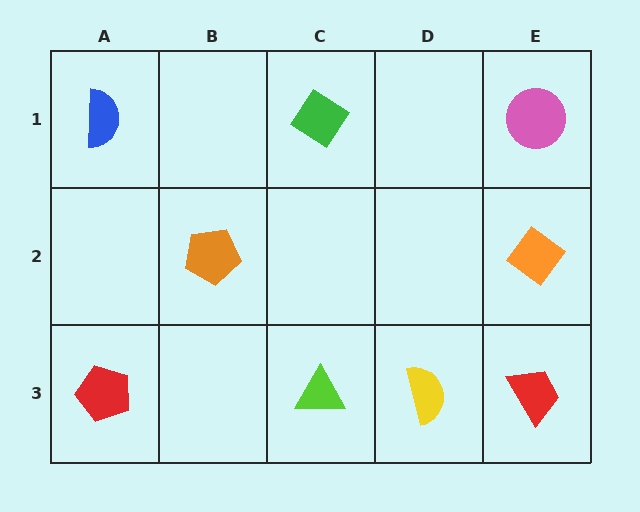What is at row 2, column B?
An orange pentagon.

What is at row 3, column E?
A red trapezoid.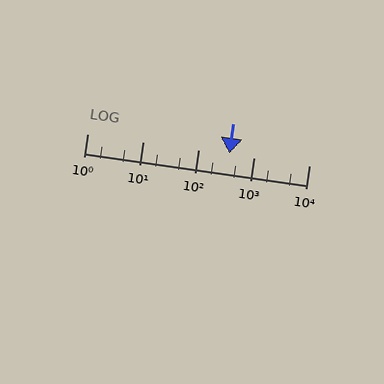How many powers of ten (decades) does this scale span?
The scale spans 4 decades, from 1 to 10000.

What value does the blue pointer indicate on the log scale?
The pointer indicates approximately 360.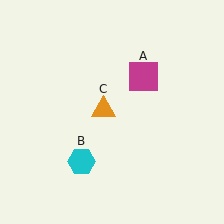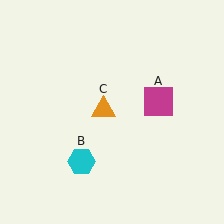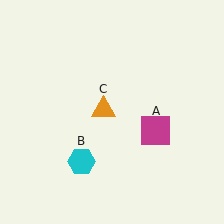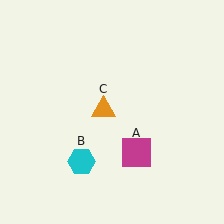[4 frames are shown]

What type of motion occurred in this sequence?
The magenta square (object A) rotated clockwise around the center of the scene.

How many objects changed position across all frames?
1 object changed position: magenta square (object A).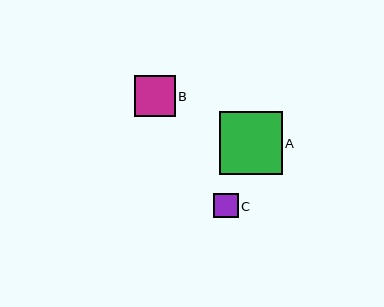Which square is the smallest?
Square C is the smallest with a size of approximately 25 pixels.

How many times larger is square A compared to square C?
Square A is approximately 2.6 times the size of square C.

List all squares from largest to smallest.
From largest to smallest: A, B, C.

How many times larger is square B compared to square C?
Square B is approximately 1.7 times the size of square C.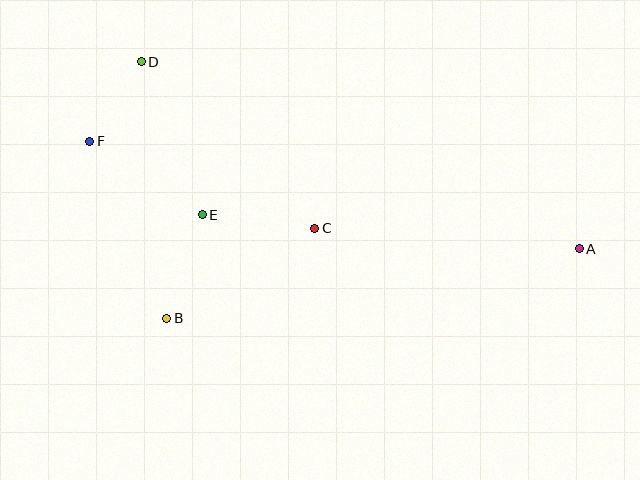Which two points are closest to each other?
Points D and F are closest to each other.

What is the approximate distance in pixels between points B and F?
The distance between B and F is approximately 193 pixels.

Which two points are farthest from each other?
Points A and F are farthest from each other.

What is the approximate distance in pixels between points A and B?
The distance between A and B is approximately 418 pixels.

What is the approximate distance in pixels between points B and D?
The distance between B and D is approximately 258 pixels.